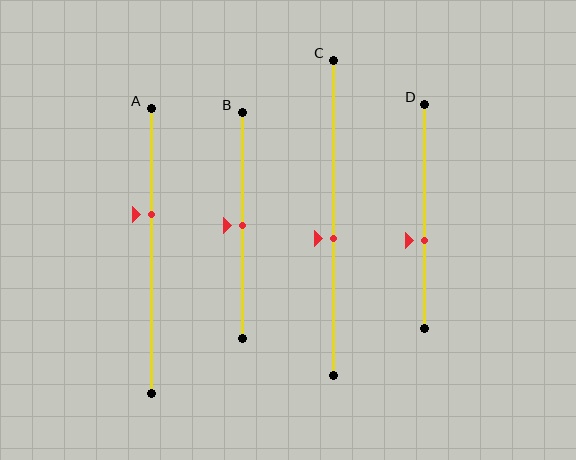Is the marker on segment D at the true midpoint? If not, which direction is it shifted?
No, the marker on segment D is shifted downward by about 11% of the segment length.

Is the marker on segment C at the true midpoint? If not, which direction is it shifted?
No, the marker on segment C is shifted downward by about 7% of the segment length.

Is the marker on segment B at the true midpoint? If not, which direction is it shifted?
Yes, the marker on segment B is at the true midpoint.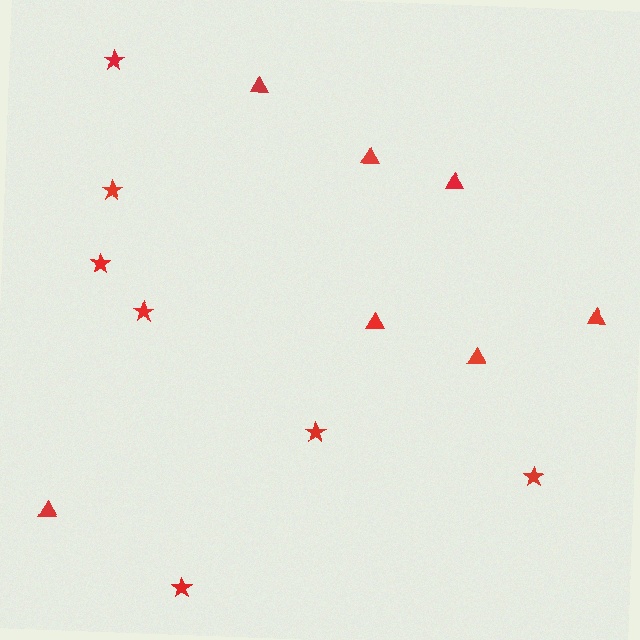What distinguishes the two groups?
There are 2 groups: one group of stars (7) and one group of triangles (7).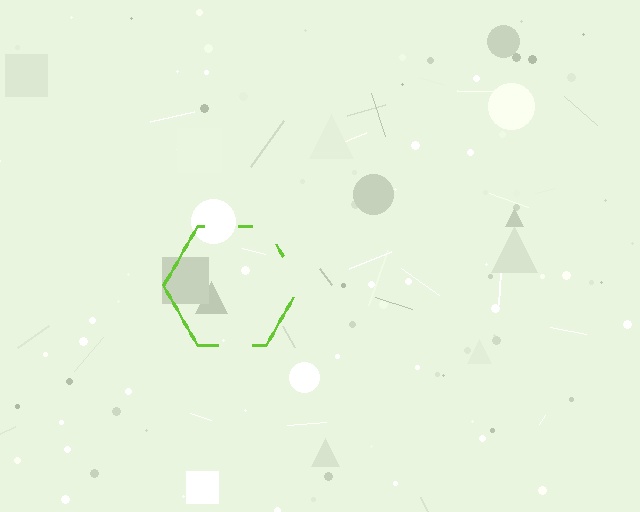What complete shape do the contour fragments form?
The contour fragments form a hexagon.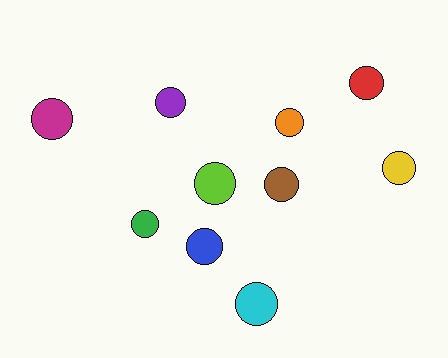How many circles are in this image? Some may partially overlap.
There are 10 circles.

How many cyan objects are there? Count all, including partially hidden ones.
There is 1 cyan object.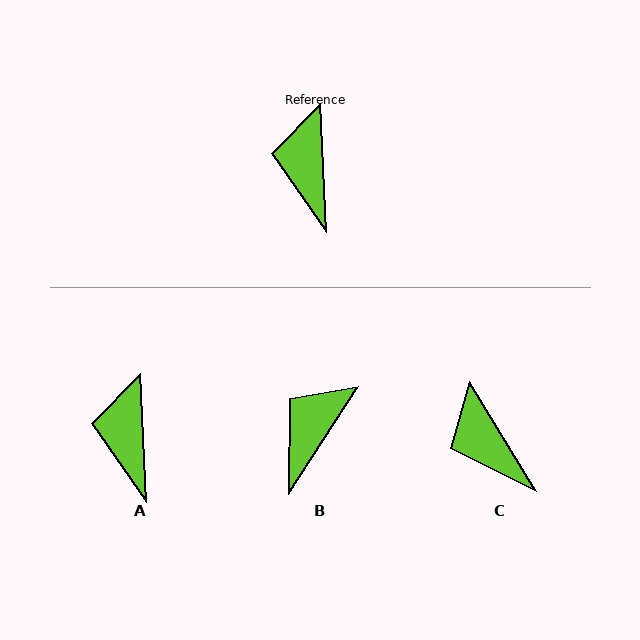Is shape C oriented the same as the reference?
No, it is off by about 29 degrees.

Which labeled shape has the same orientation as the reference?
A.